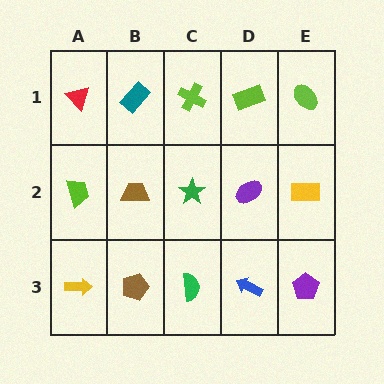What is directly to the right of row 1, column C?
A lime rectangle.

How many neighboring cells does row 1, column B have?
3.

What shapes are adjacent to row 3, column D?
A purple ellipse (row 2, column D), a green semicircle (row 3, column C), a purple pentagon (row 3, column E).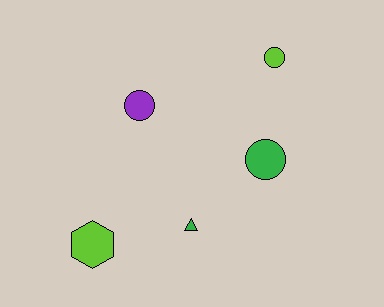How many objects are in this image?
There are 5 objects.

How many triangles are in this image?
There is 1 triangle.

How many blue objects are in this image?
There are no blue objects.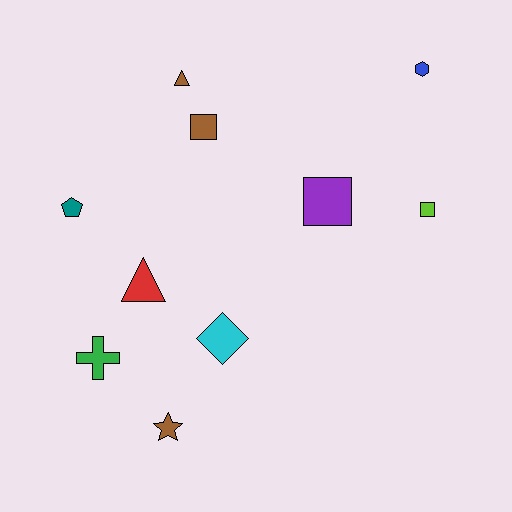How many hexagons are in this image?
There is 1 hexagon.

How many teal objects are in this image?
There is 1 teal object.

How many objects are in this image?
There are 10 objects.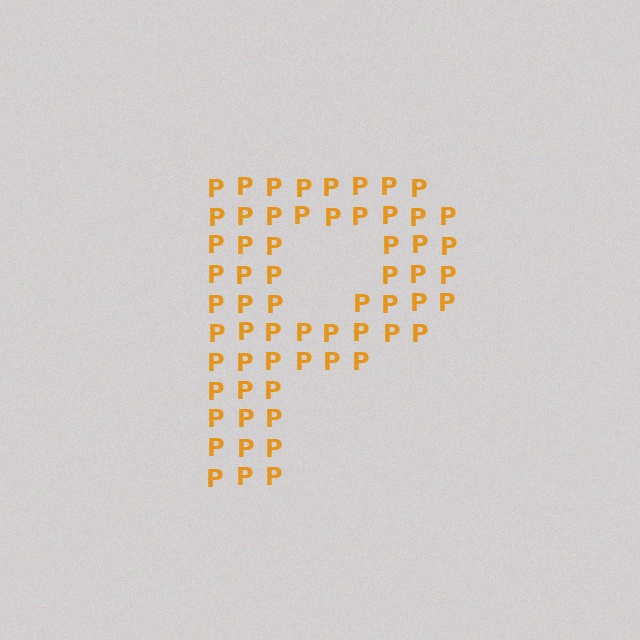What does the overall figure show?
The overall figure shows the letter P.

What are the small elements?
The small elements are letter P's.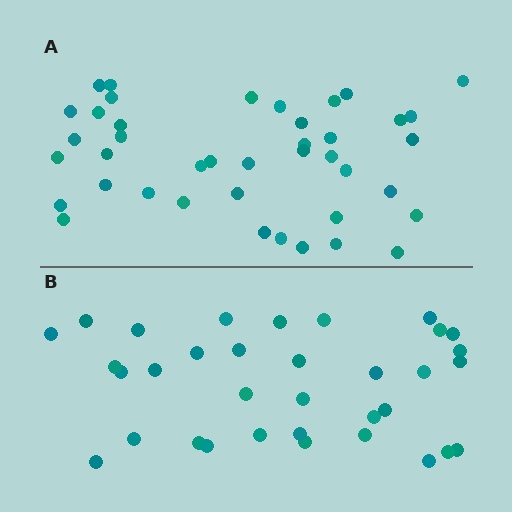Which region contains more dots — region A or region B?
Region A (the top region) has more dots.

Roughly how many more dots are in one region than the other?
Region A has roughly 8 or so more dots than region B.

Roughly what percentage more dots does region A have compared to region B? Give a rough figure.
About 20% more.